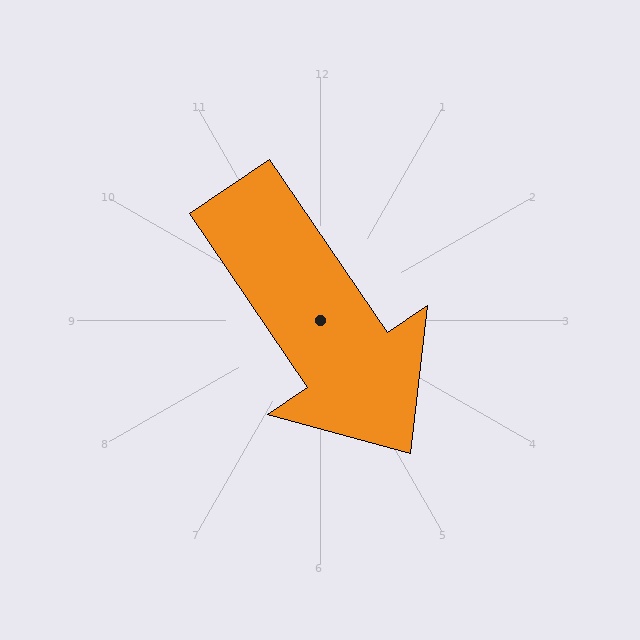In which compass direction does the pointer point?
Southeast.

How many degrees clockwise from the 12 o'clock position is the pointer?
Approximately 146 degrees.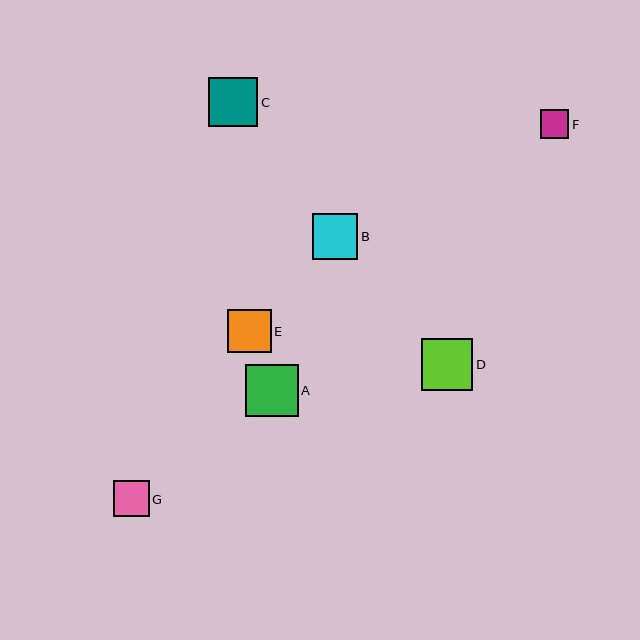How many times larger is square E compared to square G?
Square E is approximately 1.2 times the size of square G.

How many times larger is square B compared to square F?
Square B is approximately 1.6 times the size of square F.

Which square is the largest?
Square A is the largest with a size of approximately 53 pixels.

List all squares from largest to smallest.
From largest to smallest: A, D, C, B, E, G, F.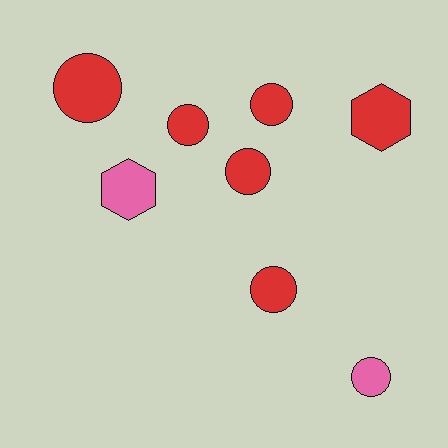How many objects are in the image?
There are 8 objects.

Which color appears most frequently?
Red, with 6 objects.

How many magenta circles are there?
There are no magenta circles.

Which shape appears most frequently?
Circle, with 6 objects.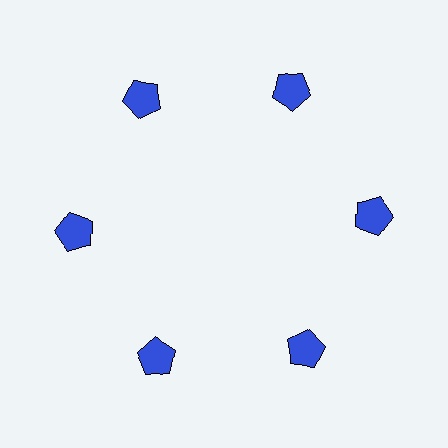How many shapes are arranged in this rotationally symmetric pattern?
There are 6 shapes, arranged in 6 groups of 1.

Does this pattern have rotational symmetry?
Yes, this pattern has 6-fold rotational symmetry. It looks the same after rotating 60 degrees around the center.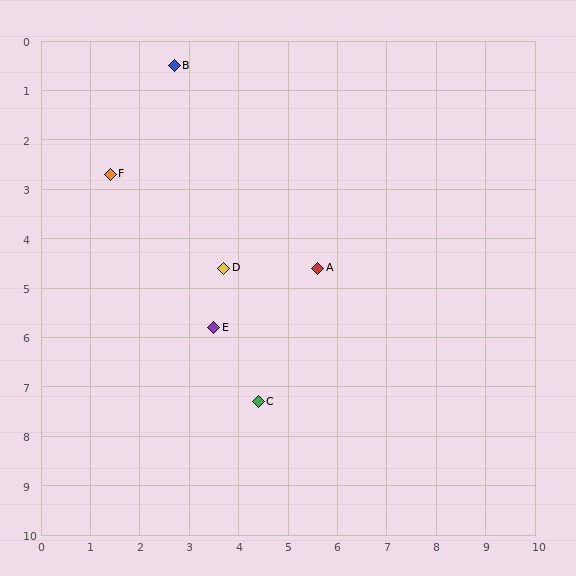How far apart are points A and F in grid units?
Points A and F are about 4.6 grid units apart.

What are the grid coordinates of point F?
Point F is at approximately (1.4, 2.7).